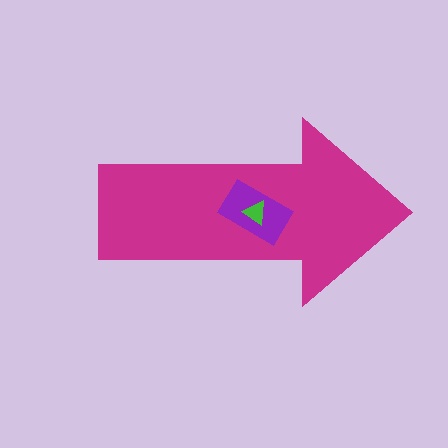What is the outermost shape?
The magenta arrow.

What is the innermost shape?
The green triangle.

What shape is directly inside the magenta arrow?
The purple rectangle.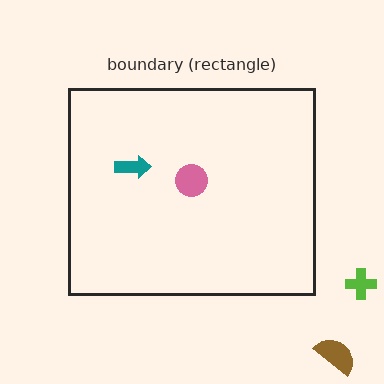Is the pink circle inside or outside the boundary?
Inside.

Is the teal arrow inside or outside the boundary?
Inside.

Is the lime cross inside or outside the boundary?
Outside.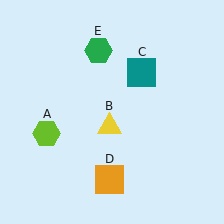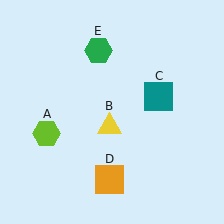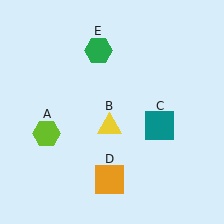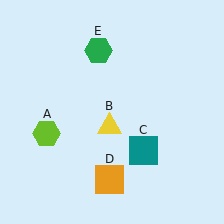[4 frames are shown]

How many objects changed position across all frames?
1 object changed position: teal square (object C).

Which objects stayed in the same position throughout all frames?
Lime hexagon (object A) and yellow triangle (object B) and orange square (object D) and green hexagon (object E) remained stationary.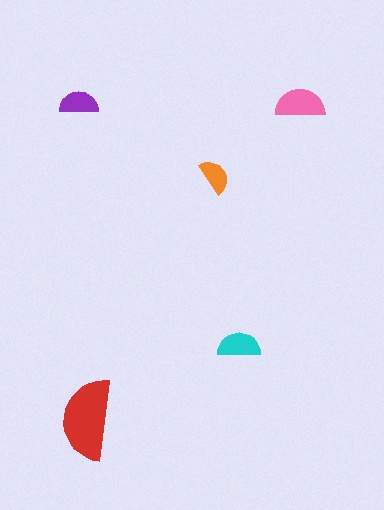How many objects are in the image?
There are 5 objects in the image.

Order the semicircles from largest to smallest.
the red one, the pink one, the cyan one, the purple one, the orange one.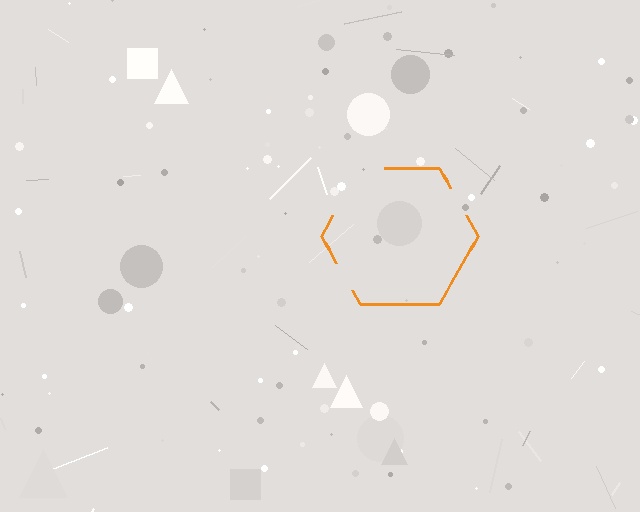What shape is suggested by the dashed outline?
The dashed outline suggests a hexagon.